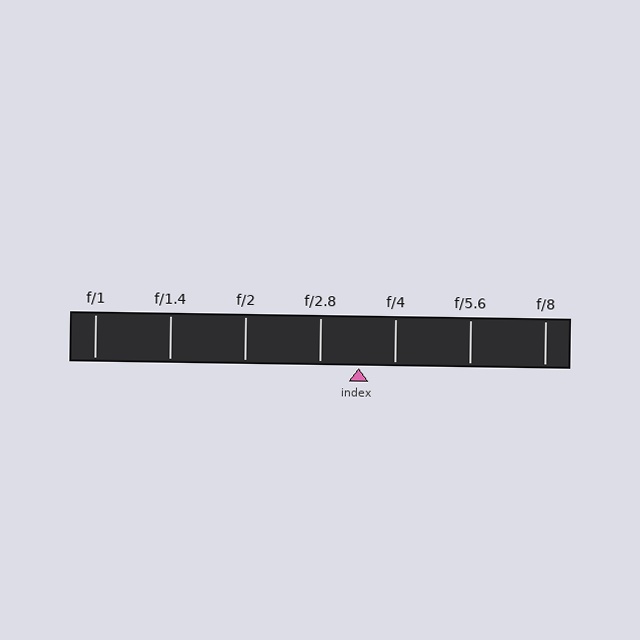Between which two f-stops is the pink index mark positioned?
The index mark is between f/2.8 and f/4.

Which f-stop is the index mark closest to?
The index mark is closest to f/4.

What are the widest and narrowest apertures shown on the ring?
The widest aperture shown is f/1 and the narrowest is f/8.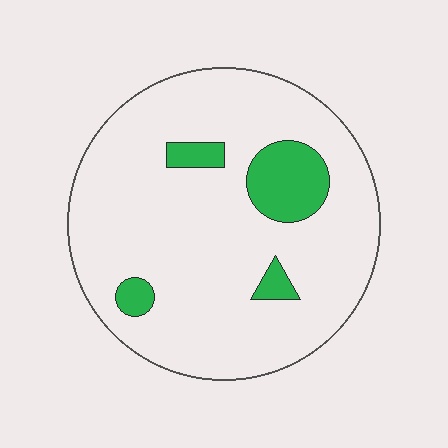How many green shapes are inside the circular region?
4.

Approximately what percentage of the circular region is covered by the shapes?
Approximately 10%.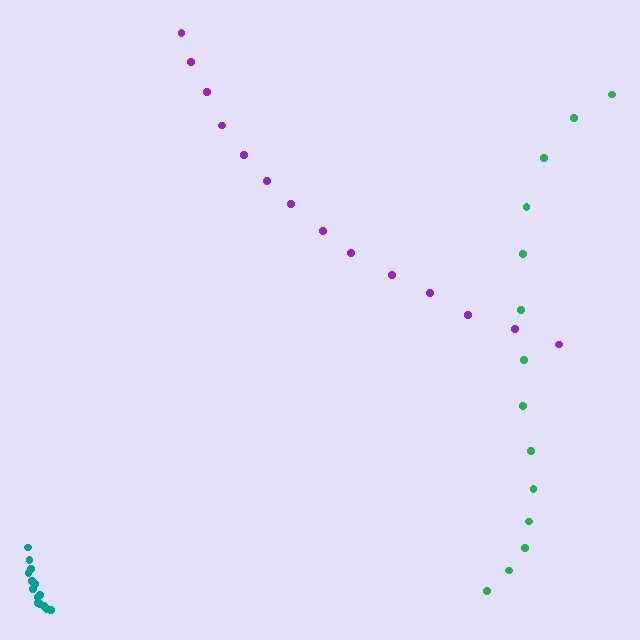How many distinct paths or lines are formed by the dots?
There are 3 distinct paths.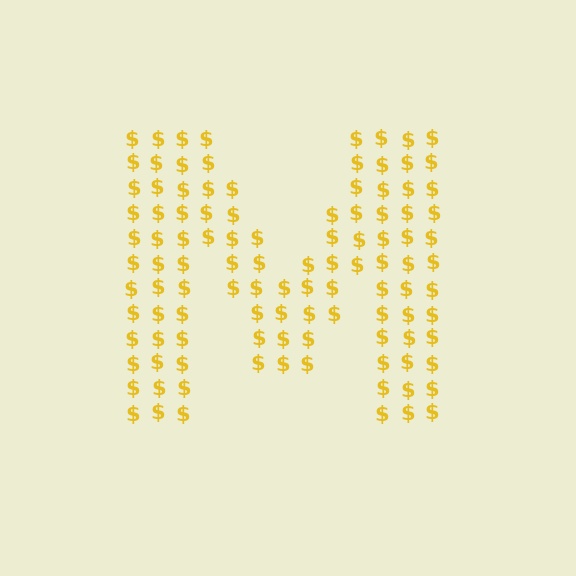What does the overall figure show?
The overall figure shows the letter M.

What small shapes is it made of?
It is made of small dollar signs.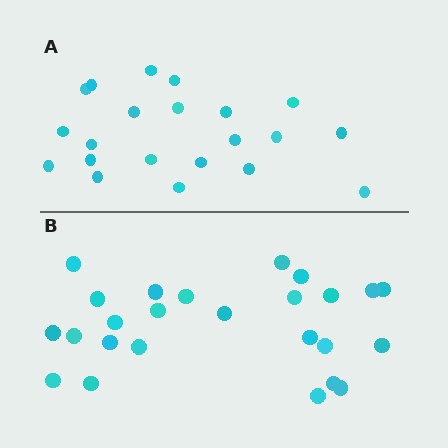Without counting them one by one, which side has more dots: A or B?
Region B (the bottom region) has more dots.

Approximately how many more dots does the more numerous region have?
Region B has about 4 more dots than region A.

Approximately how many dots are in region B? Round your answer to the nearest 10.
About 20 dots. (The exact count is 25, which rounds to 20.)